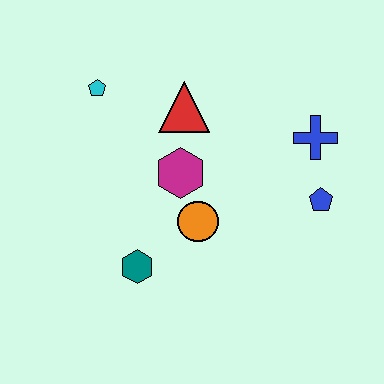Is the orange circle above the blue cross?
No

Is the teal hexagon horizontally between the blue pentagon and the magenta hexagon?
No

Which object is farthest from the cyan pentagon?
The blue pentagon is farthest from the cyan pentagon.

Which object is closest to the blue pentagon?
The blue cross is closest to the blue pentagon.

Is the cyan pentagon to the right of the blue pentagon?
No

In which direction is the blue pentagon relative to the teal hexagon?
The blue pentagon is to the right of the teal hexagon.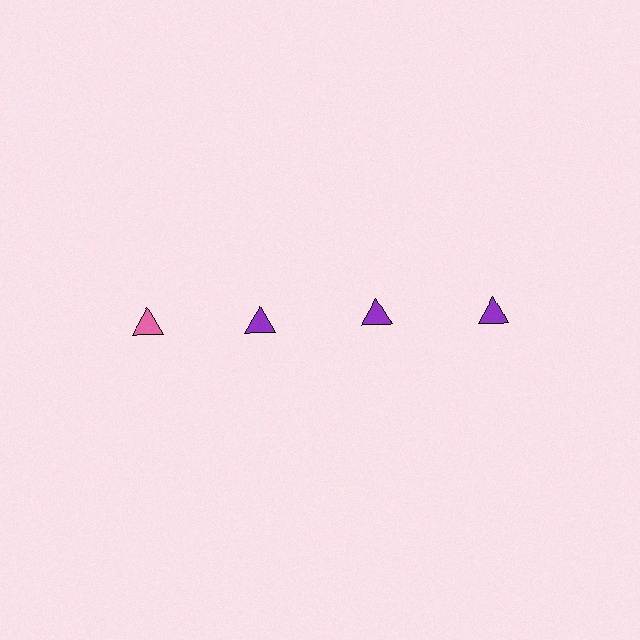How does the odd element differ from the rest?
It has a different color: pink instead of purple.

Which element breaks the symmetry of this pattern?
The pink triangle in the top row, leftmost column breaks the symmetry. All other shapes are purple triangles.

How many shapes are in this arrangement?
There are 4 shapes arranged in a grid pattern.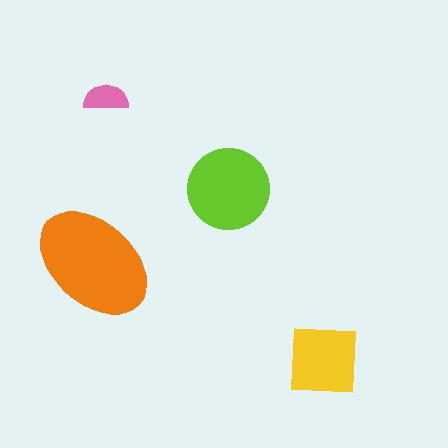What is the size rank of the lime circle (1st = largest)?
2nd.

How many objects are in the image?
There are 4 objects in the image.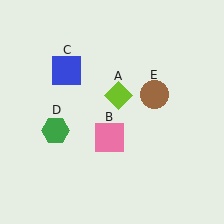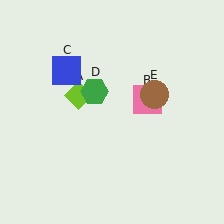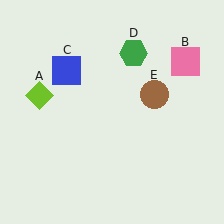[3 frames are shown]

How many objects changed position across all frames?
3 objects changed position: lime diamond (object A), pink square (object B), green hexagon (object D).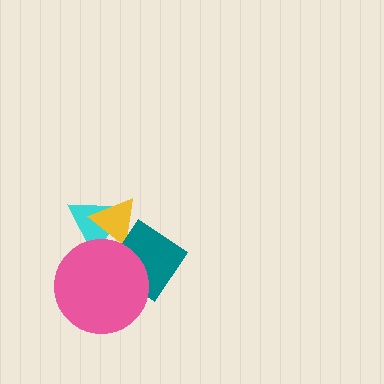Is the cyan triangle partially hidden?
Yes, it is partially covered by another shape.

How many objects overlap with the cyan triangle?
3 objects overlap with the cyan triangle.